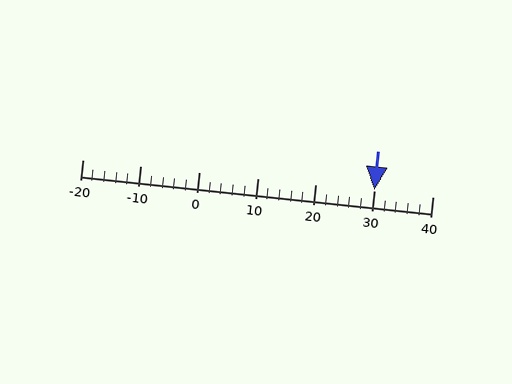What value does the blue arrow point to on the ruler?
The blue arrow points to approximately 30.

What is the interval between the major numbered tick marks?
The major tick marks are spaced 10 units apart.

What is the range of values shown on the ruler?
The ruler shows values from -20 to 40.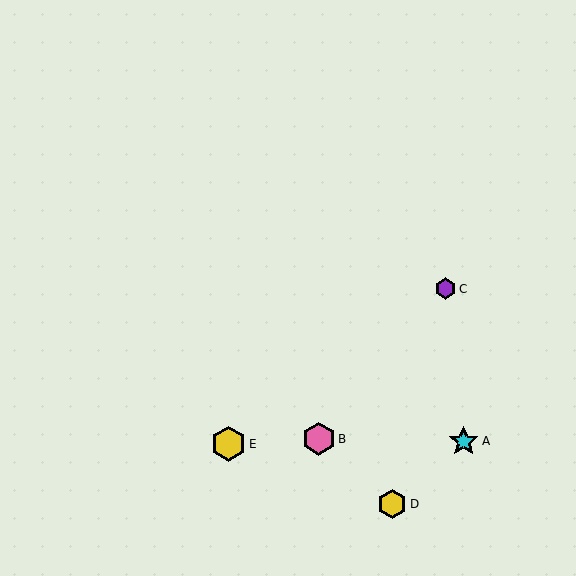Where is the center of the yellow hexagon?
The center of the yellow hexagon is at (229, 444).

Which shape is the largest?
The yellow hexagon (labeled E) is the largest.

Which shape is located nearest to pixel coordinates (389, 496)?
The yellow hexagon (labeled D) at (392, 504) is nearest to that location.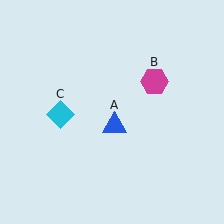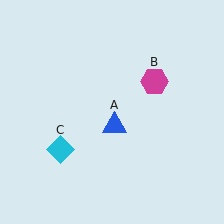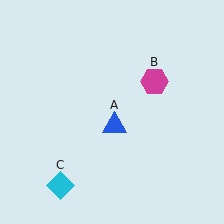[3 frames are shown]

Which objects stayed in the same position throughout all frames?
Blue triangle (object A) and magenta hexagon (object B) remained stationary.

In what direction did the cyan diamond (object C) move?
The cyan diamond (object C) moved down.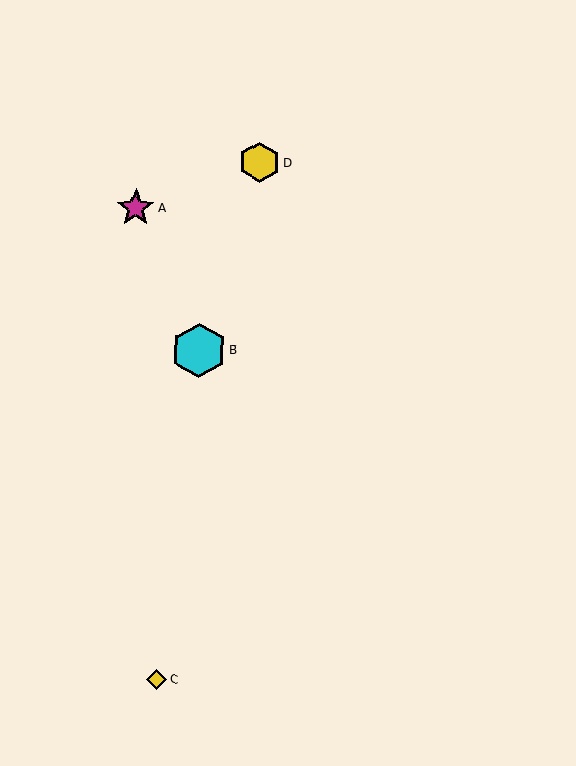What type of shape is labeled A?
Shape A is a magenta star.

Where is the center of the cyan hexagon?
The center of the cyan hexagon is at (199, 350).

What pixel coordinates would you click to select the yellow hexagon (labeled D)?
Click at (260, 162) to select the yellow hexagon D.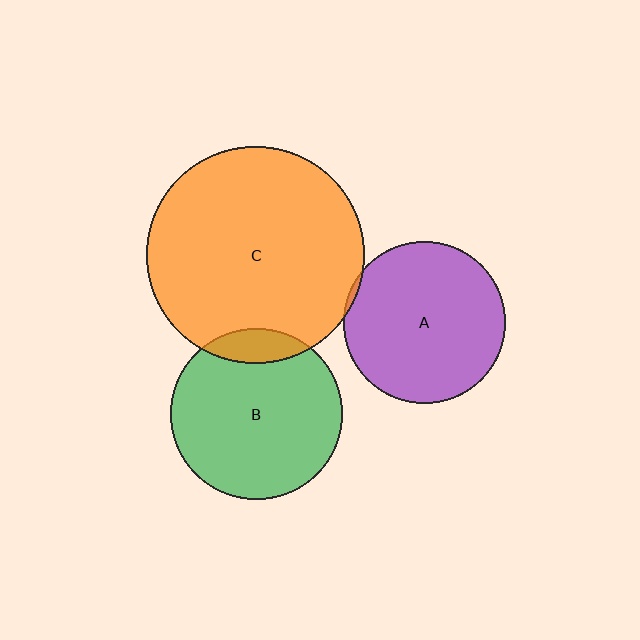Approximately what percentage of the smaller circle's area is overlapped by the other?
Approximately 10%.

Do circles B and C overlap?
Yes.